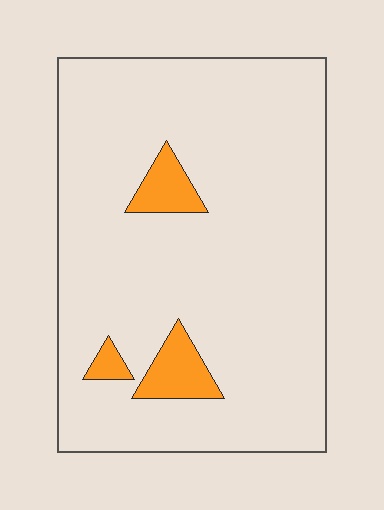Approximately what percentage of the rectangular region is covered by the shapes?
Approximately 10%.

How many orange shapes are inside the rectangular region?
3.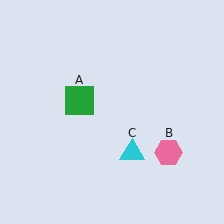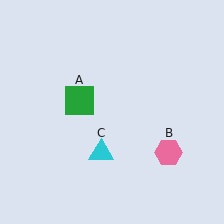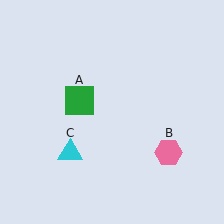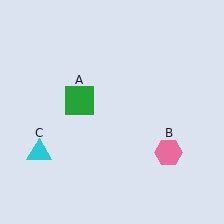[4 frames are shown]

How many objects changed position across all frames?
1 object changed position: cyan triangle (object C).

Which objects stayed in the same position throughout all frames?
Green square (object A) and pink hexagon (object B) remained stationary.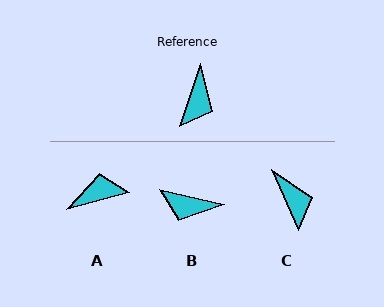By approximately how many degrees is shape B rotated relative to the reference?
Approximately 85 degrees clockwise.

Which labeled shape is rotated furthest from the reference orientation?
A, about 123 degrees away.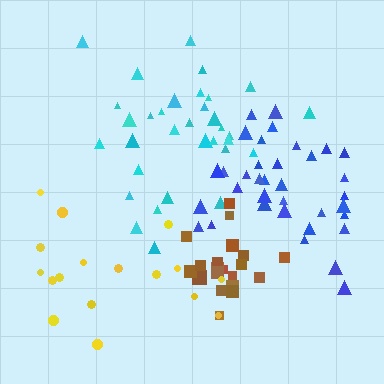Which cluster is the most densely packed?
Brown.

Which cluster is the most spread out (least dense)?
Yellow.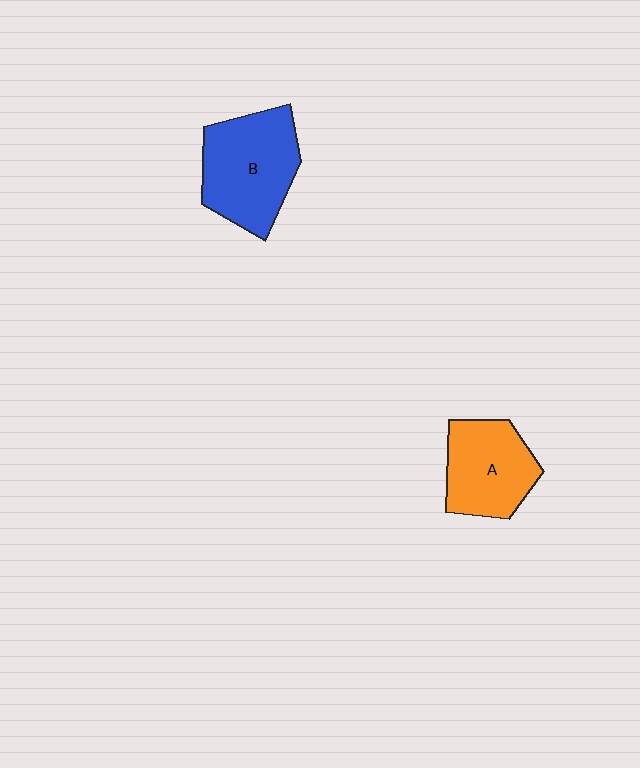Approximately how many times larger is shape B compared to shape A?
Approximately 1.3 times.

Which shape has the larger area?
Shape B (blue).